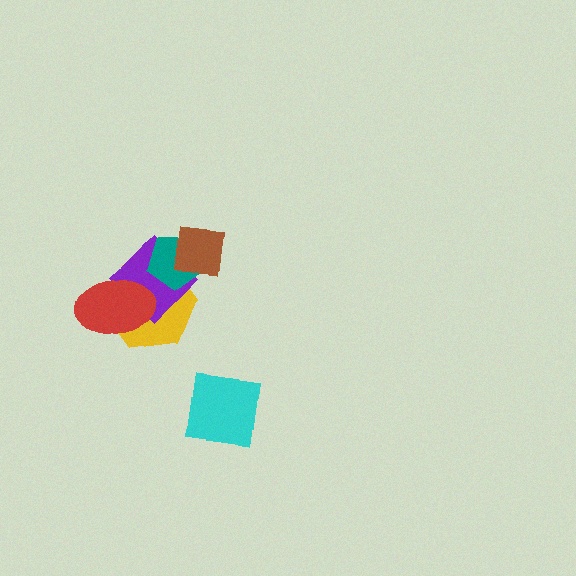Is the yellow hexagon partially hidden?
Yes, it is partially covered by another shape.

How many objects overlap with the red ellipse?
2 objects overlap with the red ellipse.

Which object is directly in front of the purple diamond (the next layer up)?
The teal pentagon is directly in front of the purple diamond.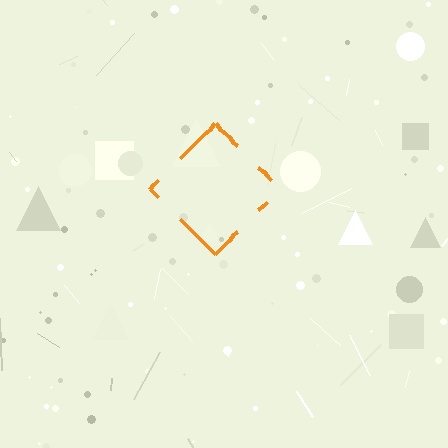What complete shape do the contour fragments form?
The contour fragments form a diamond.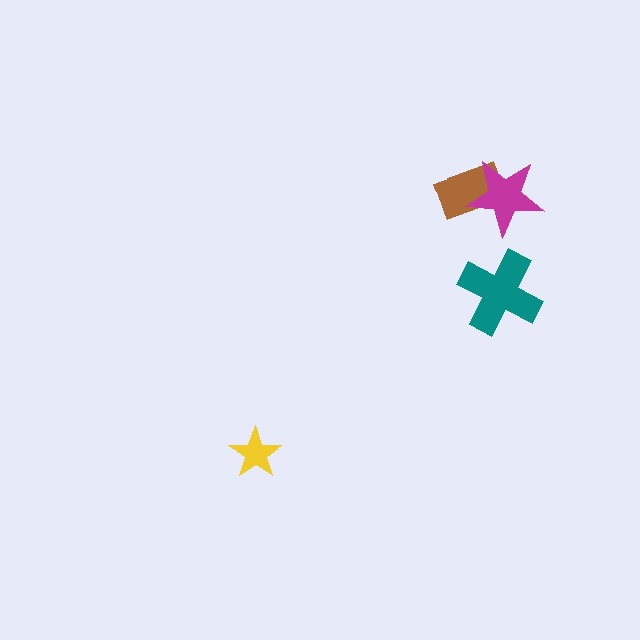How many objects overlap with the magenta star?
1 object overlaps with the magenta star.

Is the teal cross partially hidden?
No, no other shape covers it.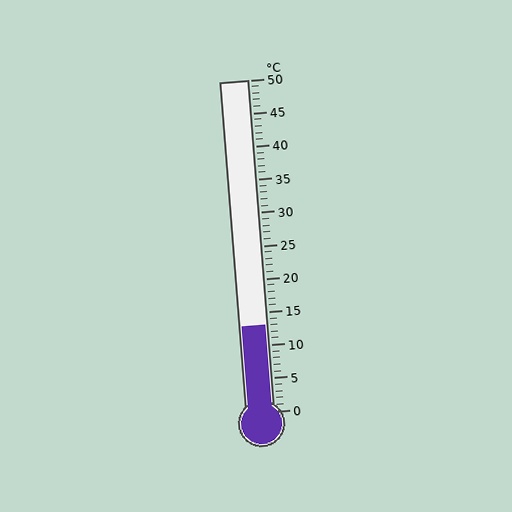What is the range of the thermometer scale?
The thermometer scale ranges from 0°C to 50°C.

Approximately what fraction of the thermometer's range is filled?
The thermometer is filled to approximately 25% of its range.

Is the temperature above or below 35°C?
The temperature is below 35°C.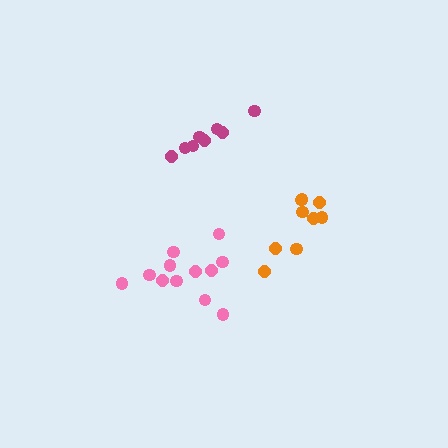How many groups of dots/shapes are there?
There are 3 groups.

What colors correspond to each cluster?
The clusters are colored: magenta, orange, pink.